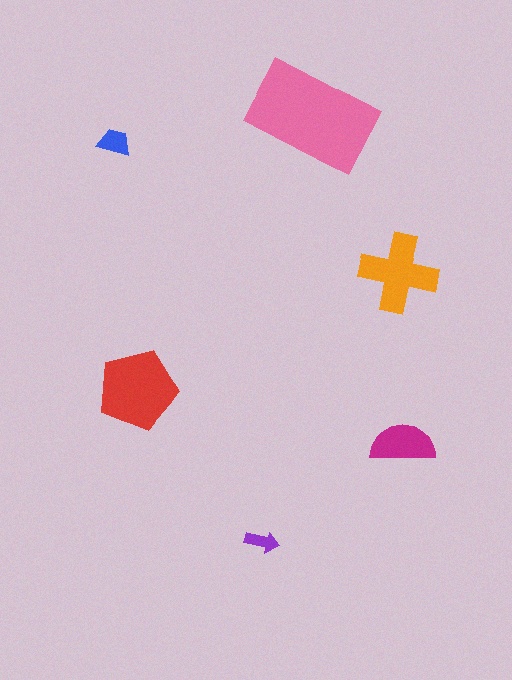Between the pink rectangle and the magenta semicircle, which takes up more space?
The pink rectangle.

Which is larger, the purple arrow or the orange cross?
The orange cross.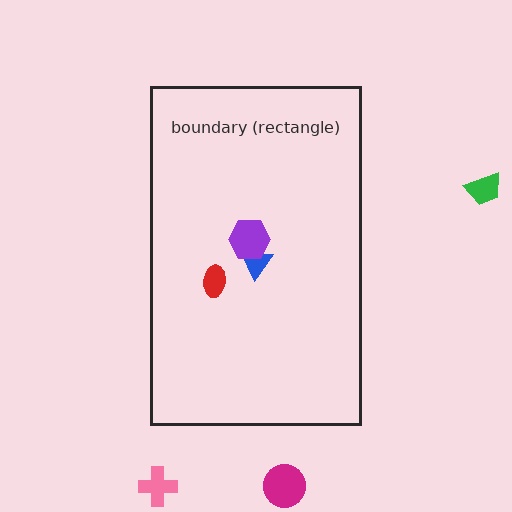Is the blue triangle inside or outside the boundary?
Inside.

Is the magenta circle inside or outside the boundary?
Outside.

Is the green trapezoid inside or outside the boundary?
Outside.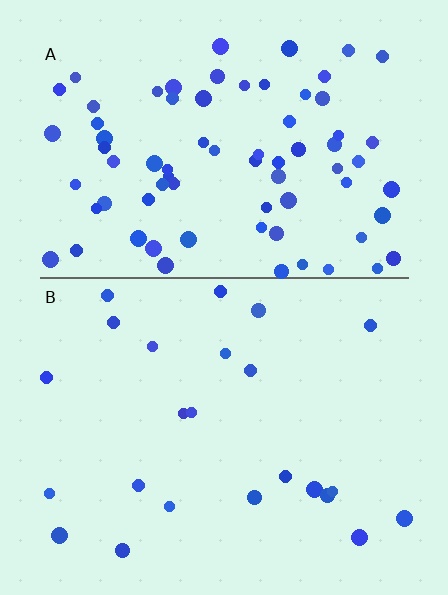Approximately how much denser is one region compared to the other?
Approximately 3.2× — region A over region B.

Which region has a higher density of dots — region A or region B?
A (the top).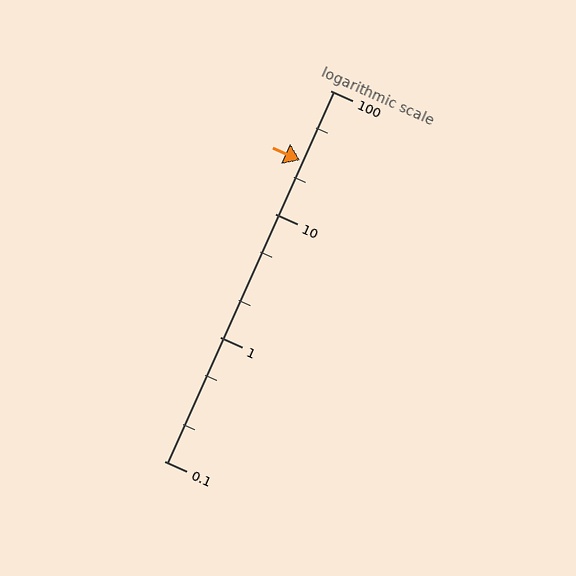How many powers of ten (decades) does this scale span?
The scale spans 3 decades, from 0.1 to 100.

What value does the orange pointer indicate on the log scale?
The pointer indicates approximately 27.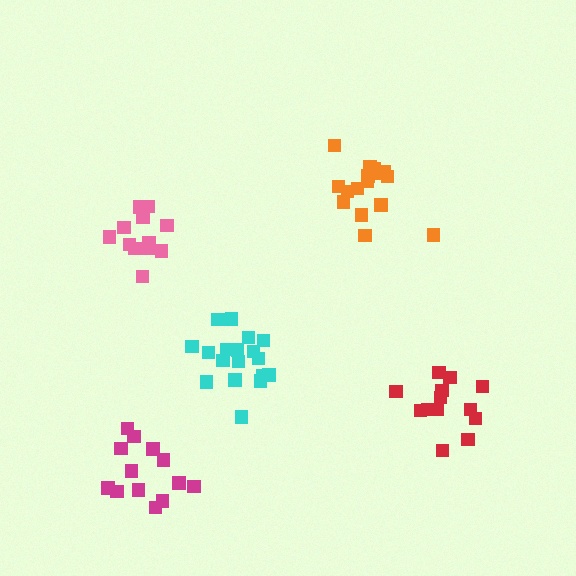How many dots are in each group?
Group 1: 13 dots, Group 2: 18 dots, Group 3: 16 dots, Group 4: 13 dots, Group 5: 12 dots (72 total).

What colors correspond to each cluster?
The clusters are colored: red, cyan, orange, magenta, pink.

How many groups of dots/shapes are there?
There are 5 groups.